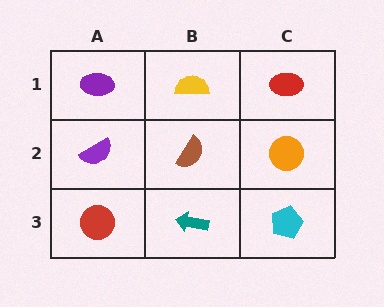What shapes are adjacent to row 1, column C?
An orange circle (row 2, column C), a yellow semicircle (row 1, column B).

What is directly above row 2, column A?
A purple ellipse.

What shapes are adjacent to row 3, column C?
An orange circle (row 2, column C), a teal arrow (row 3, column B).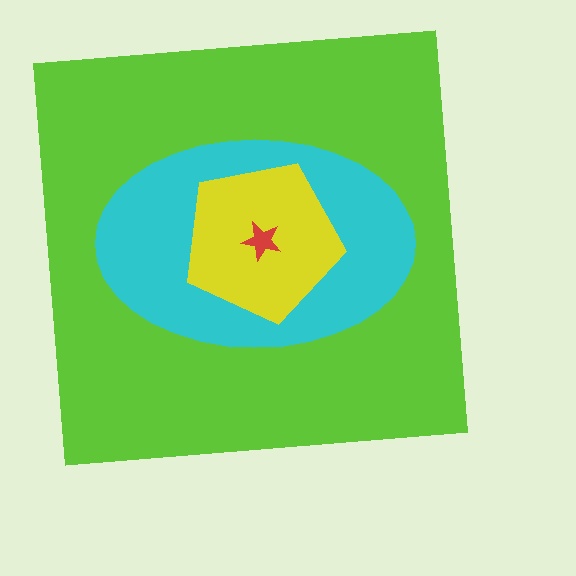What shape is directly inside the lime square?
The cyan ellipse.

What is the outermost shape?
The lime square.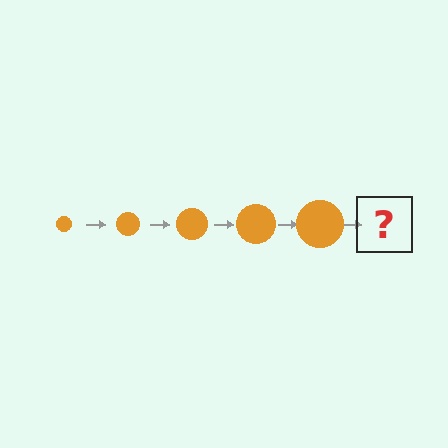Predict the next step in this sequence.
The next step is an orange circle, larger than the previous one.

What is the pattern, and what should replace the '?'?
The pattern is that the circle gets progressively larger each step. The '?' should be an orange circle, larger than the previous one.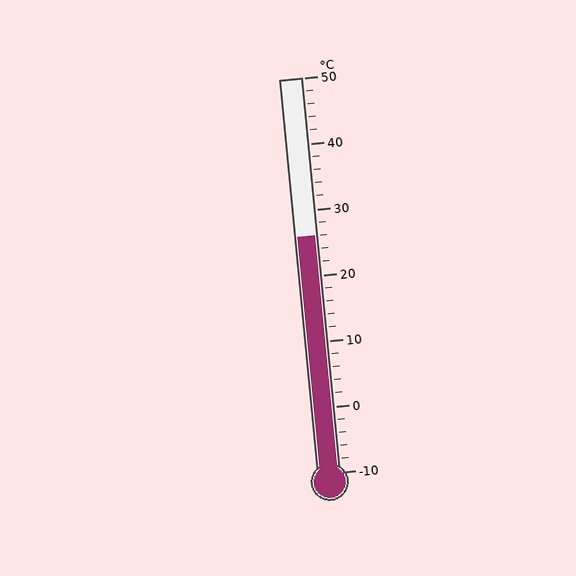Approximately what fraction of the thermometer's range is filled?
The thermometer is filled to approximately 60% of its range.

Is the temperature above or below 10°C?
The temperature is above 10°C.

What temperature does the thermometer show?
The thermometer shows approximately 26°C.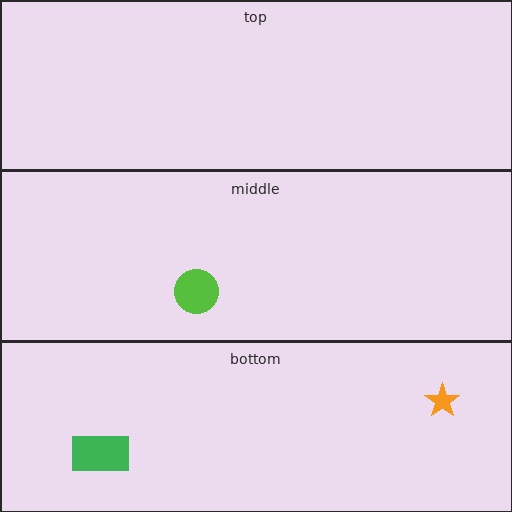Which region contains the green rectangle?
The bottom region.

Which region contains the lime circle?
The middle region.